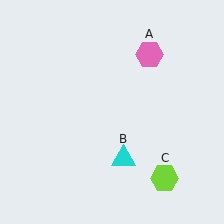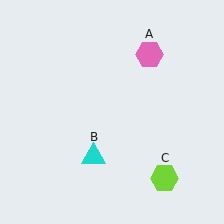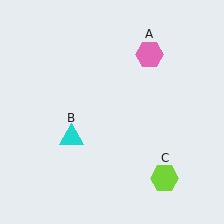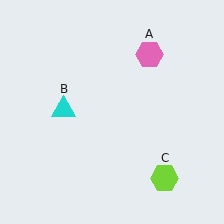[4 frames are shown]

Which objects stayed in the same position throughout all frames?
Pink hexagon (object A) and lime hexagon (object C) remained stationary.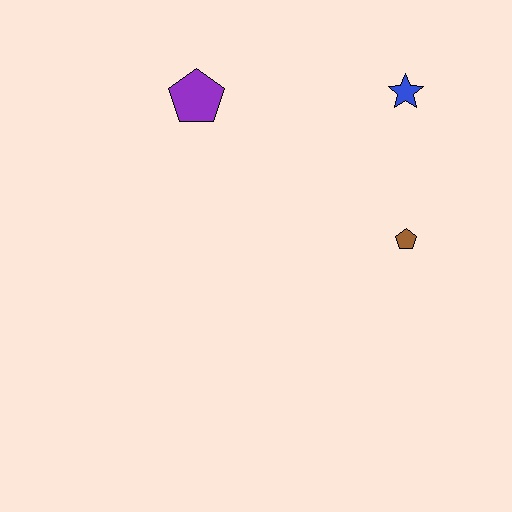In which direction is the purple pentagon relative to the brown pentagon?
The purple pentagon is to the left of the brown pentagon.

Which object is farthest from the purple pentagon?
The brown pentagon is farthest from the purple pentagon.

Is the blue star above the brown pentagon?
Yes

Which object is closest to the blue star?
The brown pentagon is closest to the blue star.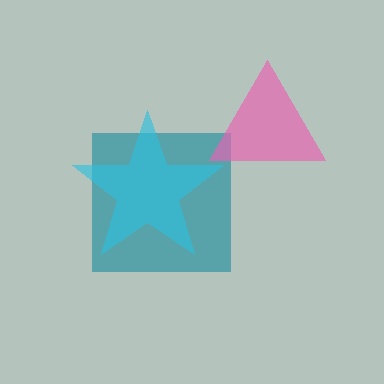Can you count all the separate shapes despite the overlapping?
Yes, there are 3 separate shapes.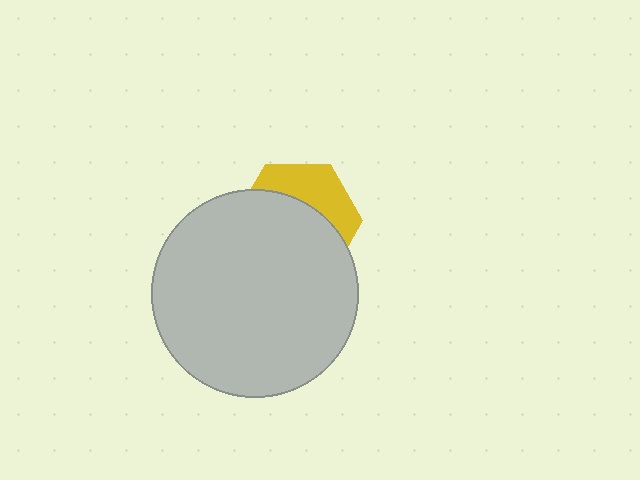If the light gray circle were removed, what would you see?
You would see the complete yellow hexagon.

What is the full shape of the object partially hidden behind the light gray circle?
The partially hidden object is a yellow hexagon.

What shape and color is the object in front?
The object in front is a light gray circle.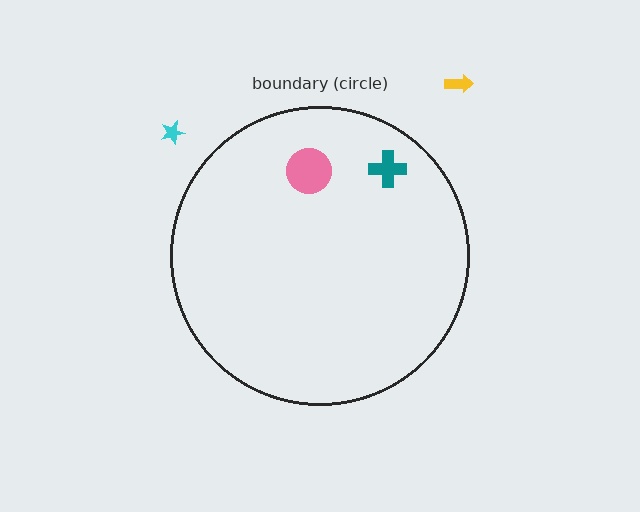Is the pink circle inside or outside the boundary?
Inside.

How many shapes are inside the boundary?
2 inside, 2 outside.